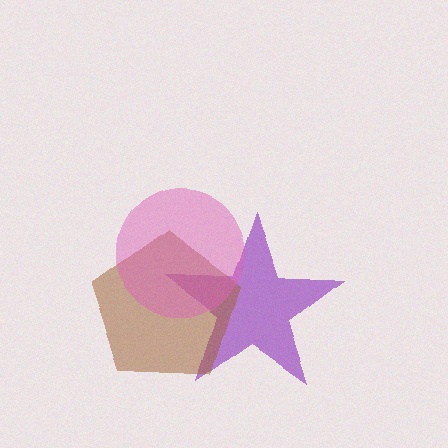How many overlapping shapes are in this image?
There are 3 overlapping shapes in the image.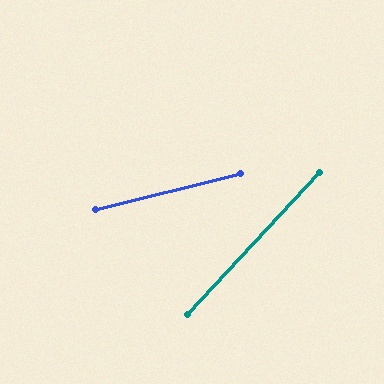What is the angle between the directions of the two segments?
Approximately 33 degrees.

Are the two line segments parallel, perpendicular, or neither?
Neither parallel nor perpendicular — they differ by about 33°.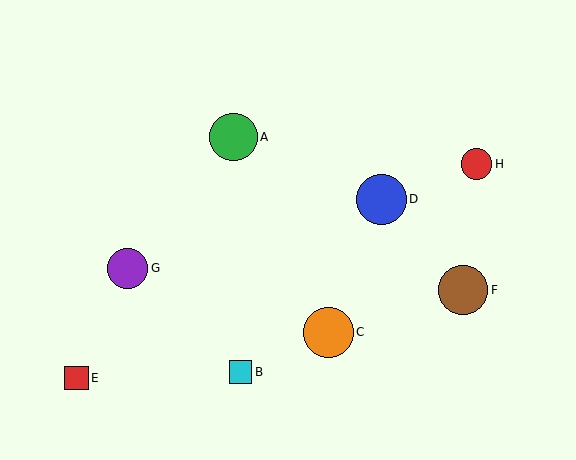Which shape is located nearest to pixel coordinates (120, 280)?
The purple circle (labeled G) at (128, 268) is nearest to that location.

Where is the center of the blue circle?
The center of the blue circle is at (381, 199).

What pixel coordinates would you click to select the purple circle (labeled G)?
Click at (128, 268) to select the purple circle G.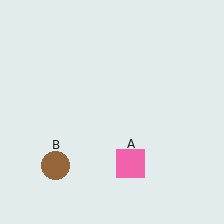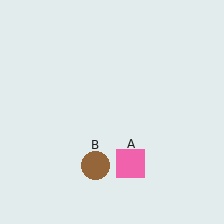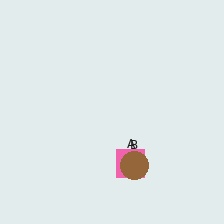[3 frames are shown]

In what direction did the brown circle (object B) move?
The brown circle (object B) moved right.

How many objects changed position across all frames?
1 object changed position: brown circle (object B).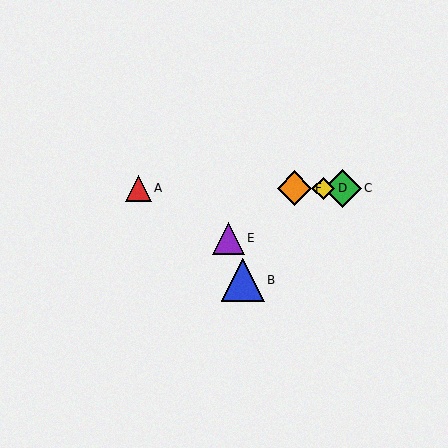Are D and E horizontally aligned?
No, D is at y≈188 and E is at y≈238.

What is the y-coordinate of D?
Object D is at y≈188.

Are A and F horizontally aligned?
Yes, both are at y≈188.